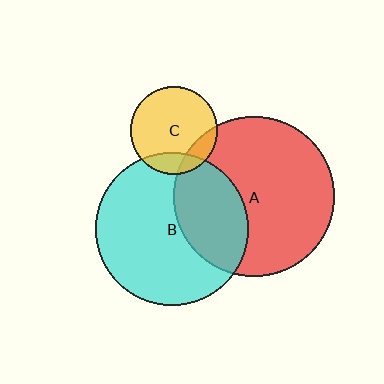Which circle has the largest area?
Circle A (red).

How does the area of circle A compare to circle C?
Approximately 3.3 times.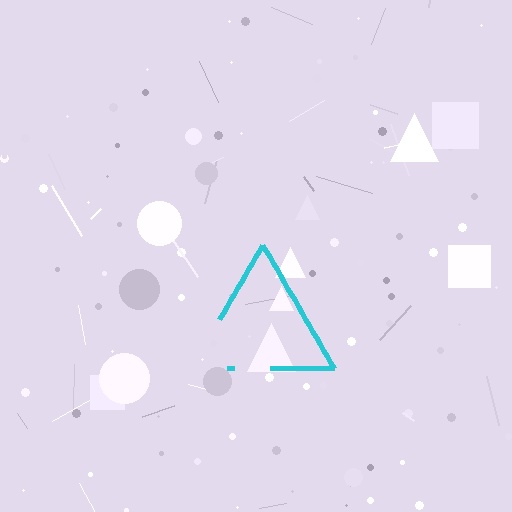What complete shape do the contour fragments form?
The contour fragments form a triangle.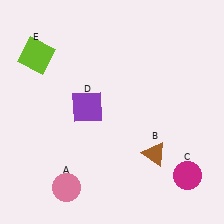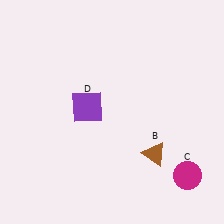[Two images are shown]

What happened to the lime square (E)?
The lime square (E) was removed in Image 2. It was in the top-left area of Image 1.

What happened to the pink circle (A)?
The pink circle (A) was removed in Image 2. It was in the bottom-left area of Image 1.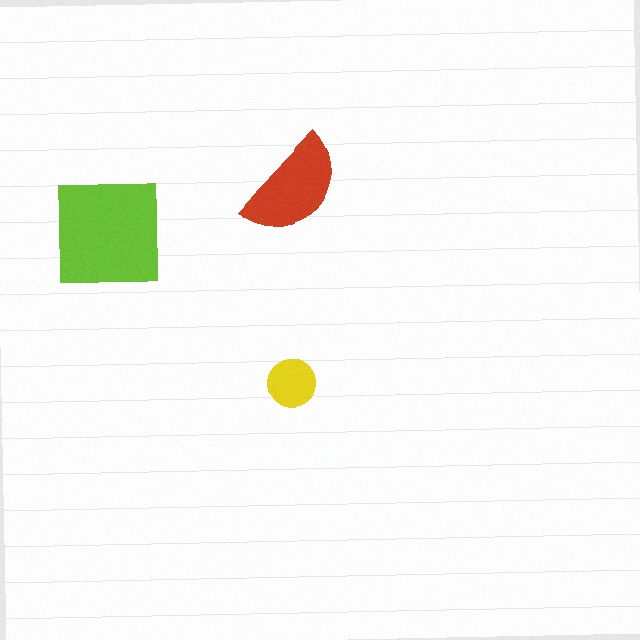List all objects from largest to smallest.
The lime square, the red semicircle, the yellow circle.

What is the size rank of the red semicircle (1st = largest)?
2nd.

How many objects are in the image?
There are 3 objects in the image.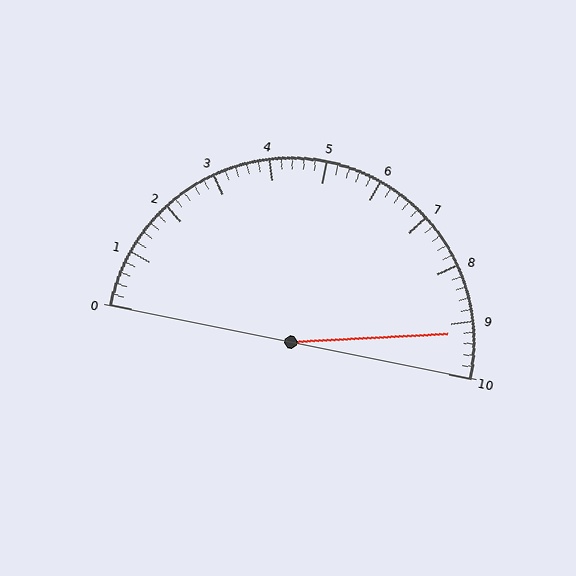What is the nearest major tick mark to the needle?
The nearest major tick mark is 9.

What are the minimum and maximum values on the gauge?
The gauge ranges from 0 to 10.